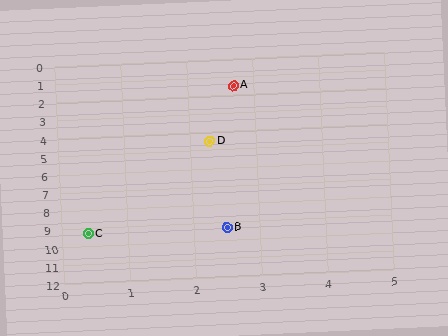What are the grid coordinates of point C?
Point C is at approximately (0.4, 9.3).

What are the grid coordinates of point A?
Point A is at approximately (2.7, 1.5).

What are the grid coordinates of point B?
Point B is at approximately (2.5, 9.3).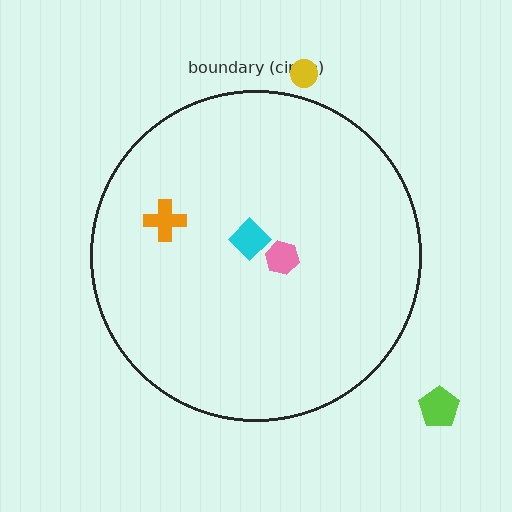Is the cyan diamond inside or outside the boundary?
Inside.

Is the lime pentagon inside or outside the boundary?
Outside.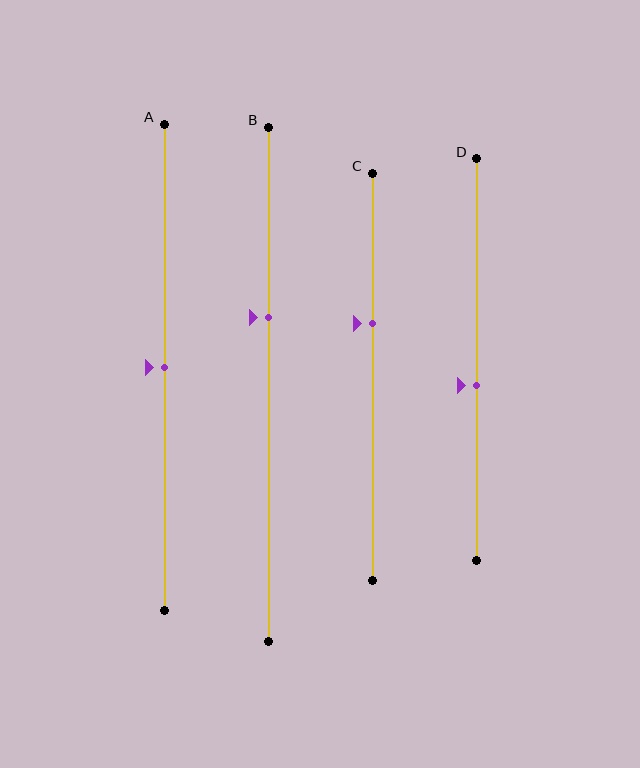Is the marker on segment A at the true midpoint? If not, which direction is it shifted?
Yes, the marker on segment A is at the true midpoint.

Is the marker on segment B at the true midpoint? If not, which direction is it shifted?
No, the marker on segment B is shifted upward by about 13% of the segment length.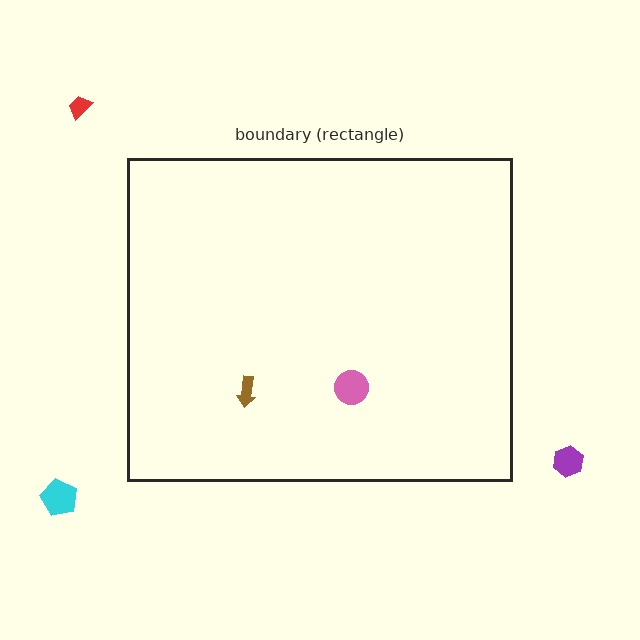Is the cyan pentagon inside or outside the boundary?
Outside.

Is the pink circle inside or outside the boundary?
Inside.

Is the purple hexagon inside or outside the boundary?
Outside.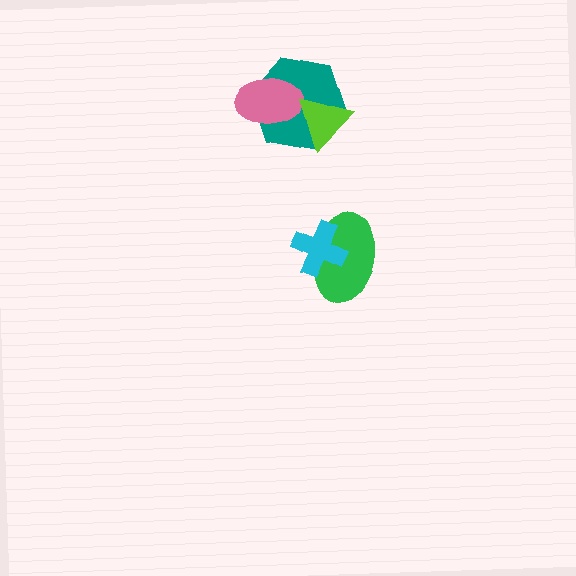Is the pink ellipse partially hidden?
Yes, it is partially covered by another shape.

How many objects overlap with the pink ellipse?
2 objects overlap with the pink ellipse.